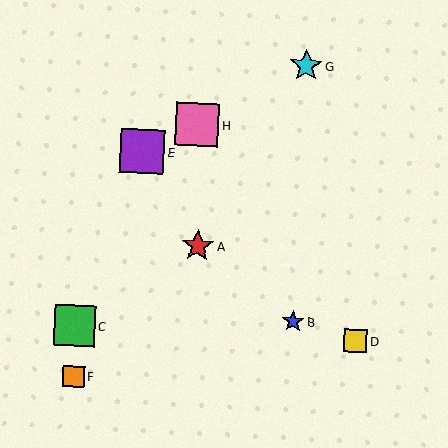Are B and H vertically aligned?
No, B is at x≈293 and H is at x≈197.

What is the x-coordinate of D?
Object D is at x≈355.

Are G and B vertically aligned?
Yes, both are at x≈306.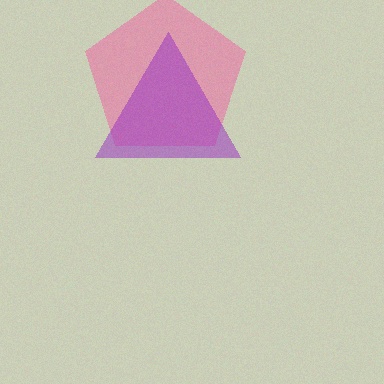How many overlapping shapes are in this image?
There are 2 overlapping shapes in the image.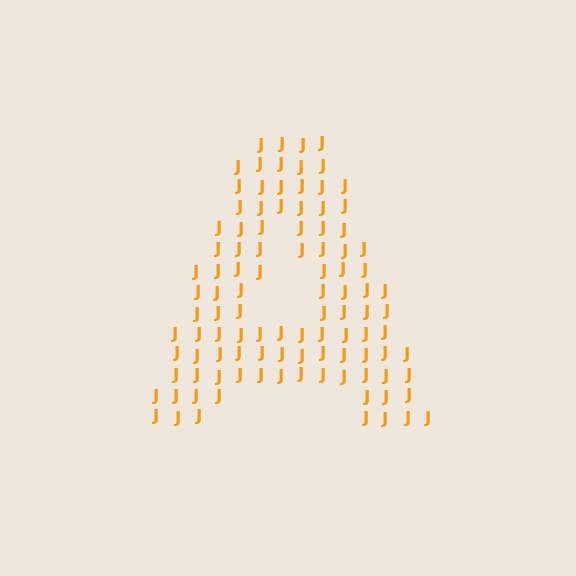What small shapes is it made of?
It is made of small letter J's.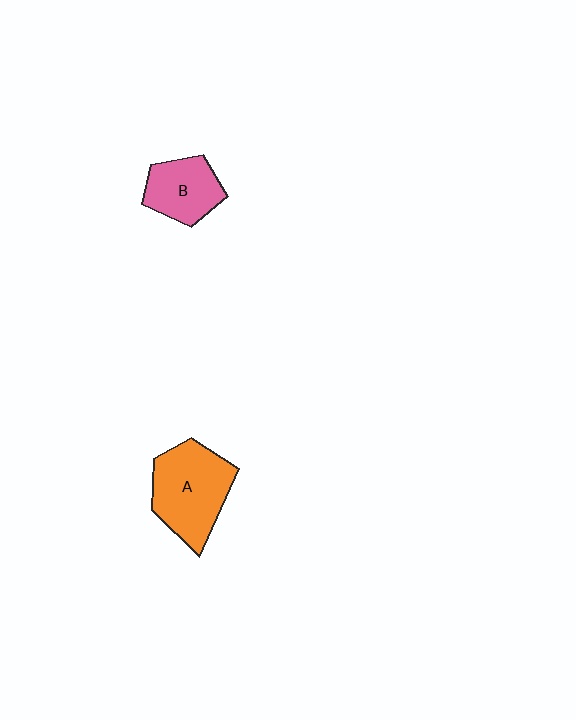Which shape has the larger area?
Shape A (orange).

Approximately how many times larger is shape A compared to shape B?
Approximately 1.5 times.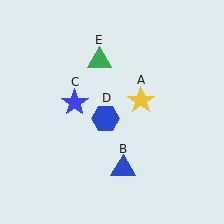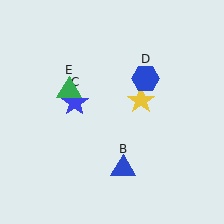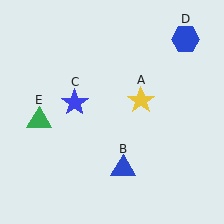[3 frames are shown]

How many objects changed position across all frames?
2 objects changed position: blue hexagon (object D), green triangle (object E).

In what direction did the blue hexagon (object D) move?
The blue hexagon (object D) moved up and to the right.